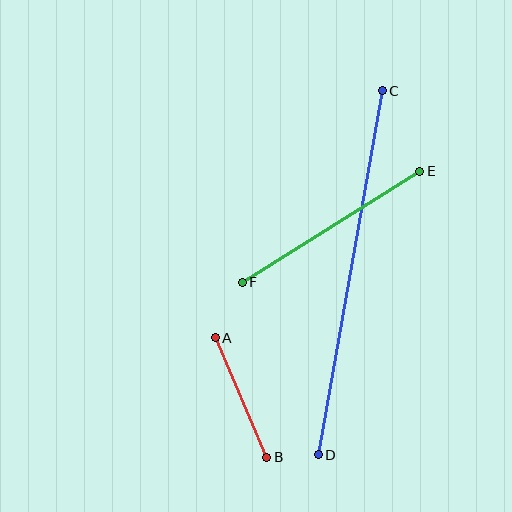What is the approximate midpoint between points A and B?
The midpoint is at approximately (241, 397) pixels.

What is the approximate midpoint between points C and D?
The midpoint is at approximately (350, 273) pixels.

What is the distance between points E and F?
The distance is approximately 209 pixels.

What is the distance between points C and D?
The distance is approximately 369 pixels.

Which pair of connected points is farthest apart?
Points C and D are farthest apart.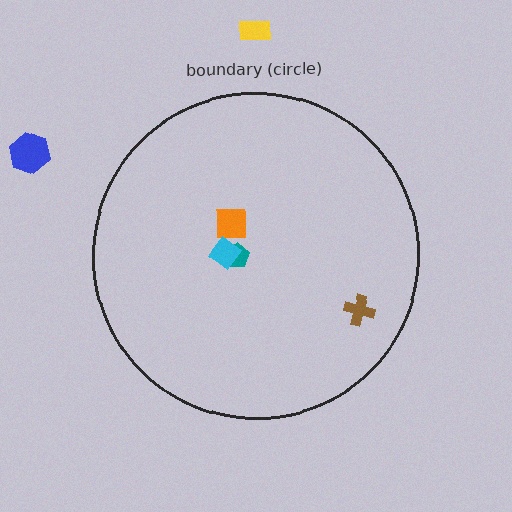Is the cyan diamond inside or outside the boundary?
Inside.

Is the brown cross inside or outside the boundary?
Inside.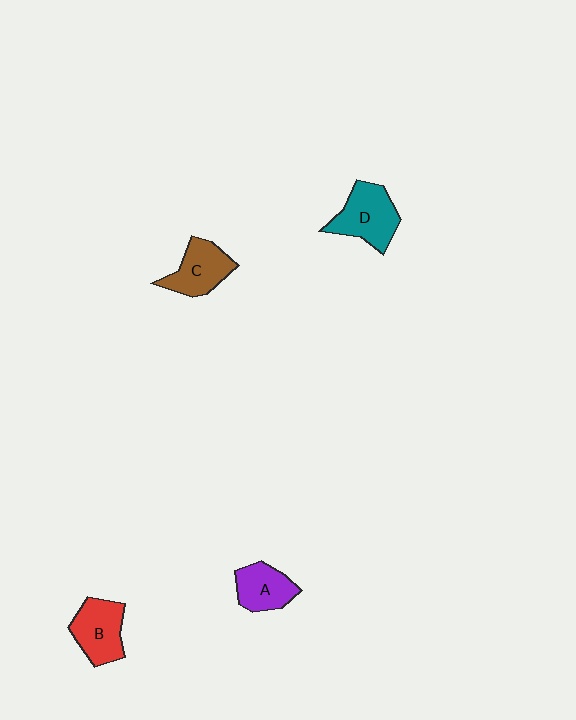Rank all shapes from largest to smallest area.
From largest to smallest: D (teal), B (red), C (brown), A (purple).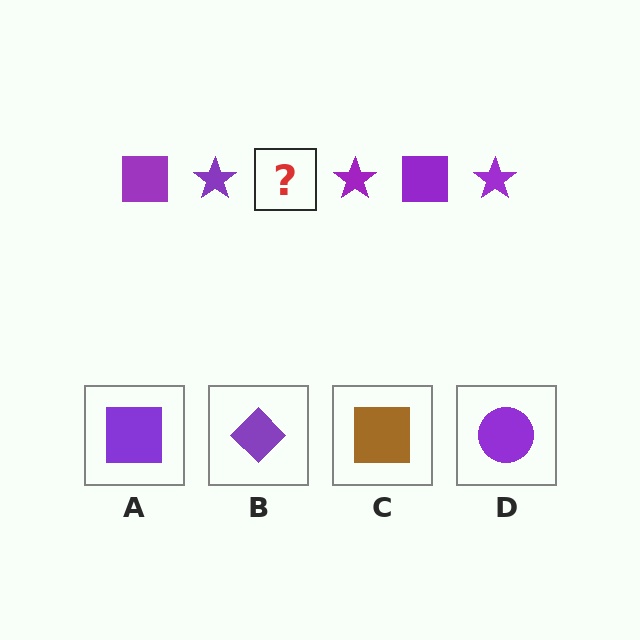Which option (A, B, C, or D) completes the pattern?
A.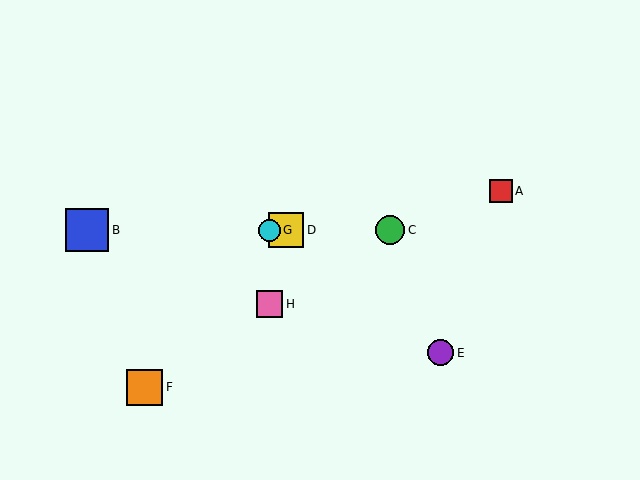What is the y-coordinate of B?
Object B is at y≈230.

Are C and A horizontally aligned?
No, C is at y≈230 and A is at y≈191.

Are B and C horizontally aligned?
Yes, both are at y≈230.